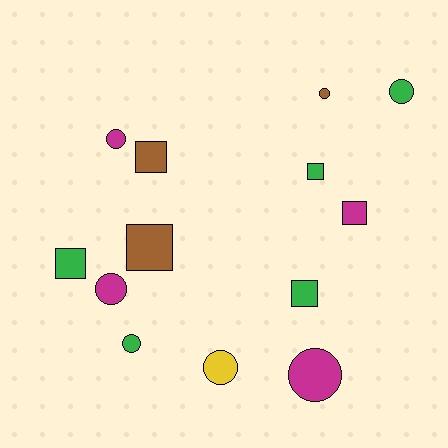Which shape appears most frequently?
Circle, with 7 objects.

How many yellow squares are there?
There are no yellow squares.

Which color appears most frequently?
Green, with 5 objects.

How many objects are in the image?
There are 13 objects.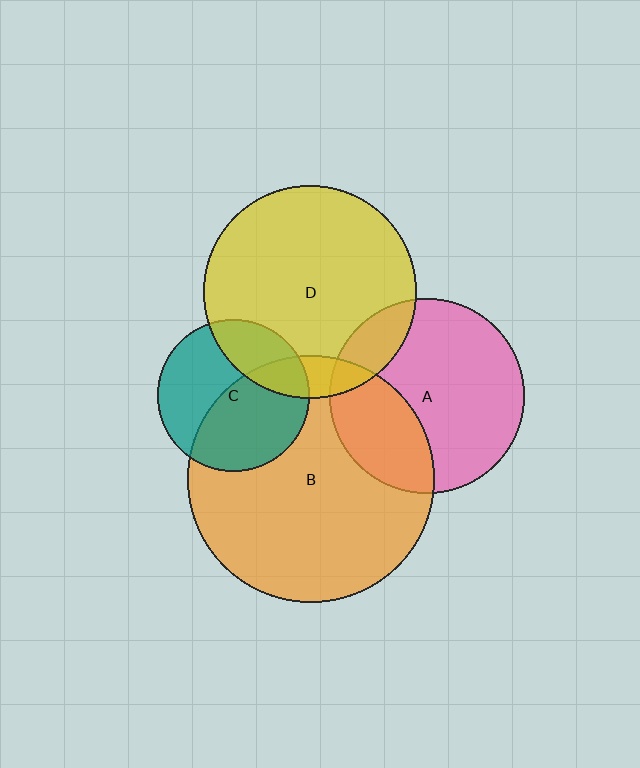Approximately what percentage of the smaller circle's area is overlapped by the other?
Approximately 25%.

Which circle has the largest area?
Circle B (orange).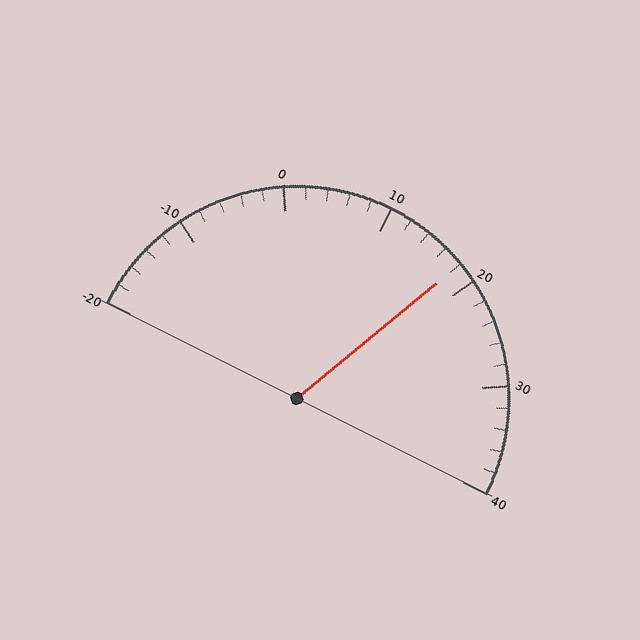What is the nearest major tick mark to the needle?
The nearest major tick mark is 20.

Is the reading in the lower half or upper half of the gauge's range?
The reading is in the upper half of the range (-20 to 40).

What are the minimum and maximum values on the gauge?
The gauge ranges from -20 to 40.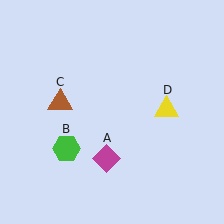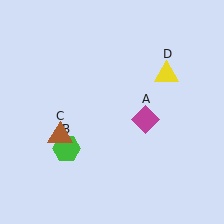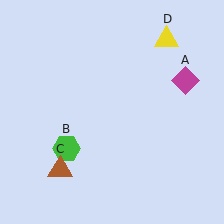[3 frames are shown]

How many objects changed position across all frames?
3 objects changed position: magenta diamond (object A), brown triangle (object C), yellow triangle (object D).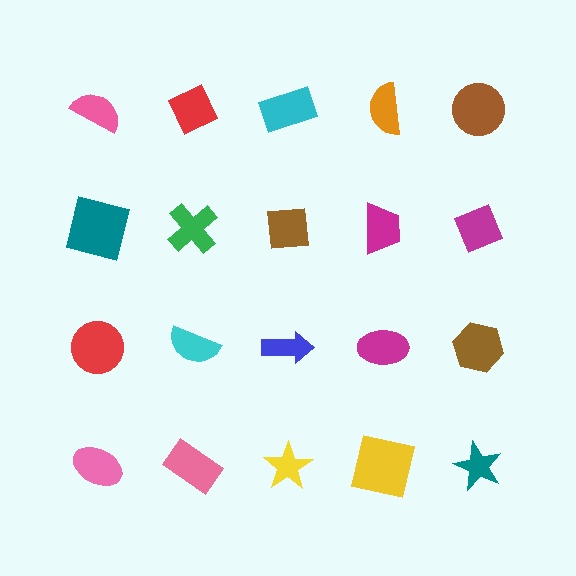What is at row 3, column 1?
A red circle.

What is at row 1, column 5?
A brown circle.